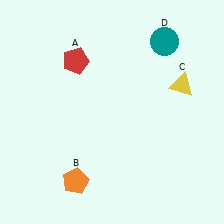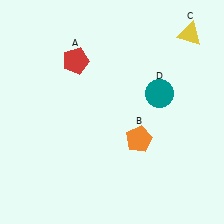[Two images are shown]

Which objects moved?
The objects that moved are: the orange pentagon (B), the yellow triangle (C), the teal circle (D).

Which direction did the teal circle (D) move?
The teal circle (D) moved down.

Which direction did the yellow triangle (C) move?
The yellow triangle (C) moved up.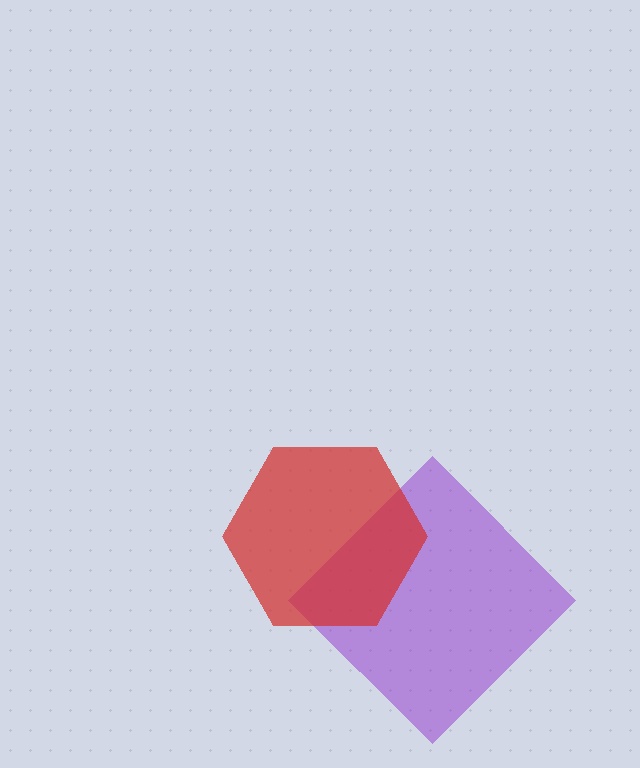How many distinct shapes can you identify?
There are 2 distinct shapes: a purple diamond, a red hexagon.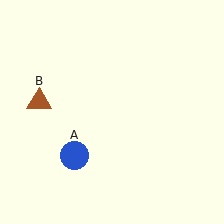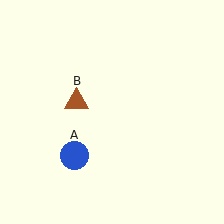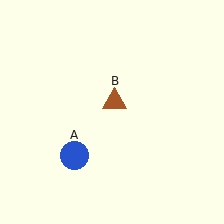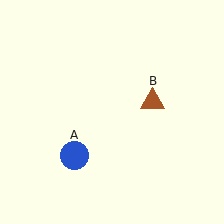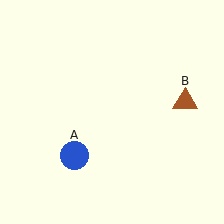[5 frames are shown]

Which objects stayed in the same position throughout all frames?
Blue circle (object A) remained stationary.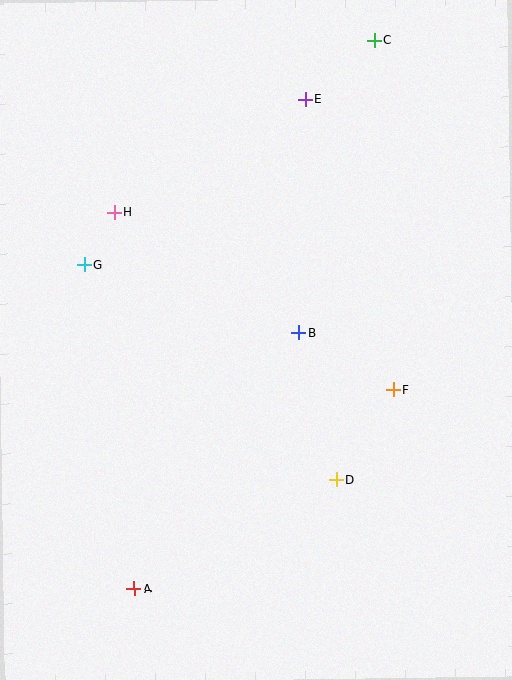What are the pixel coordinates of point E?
Point E is at (305, 100).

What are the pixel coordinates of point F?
Point F is at (393, 390).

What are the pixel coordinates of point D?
Point D is at (336, 479).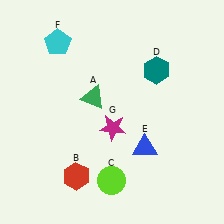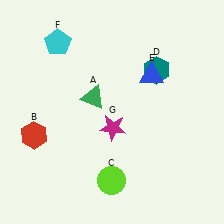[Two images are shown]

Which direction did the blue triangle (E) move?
The blue triangle (E) moved up.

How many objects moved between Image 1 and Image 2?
2 objects moved between the two images.